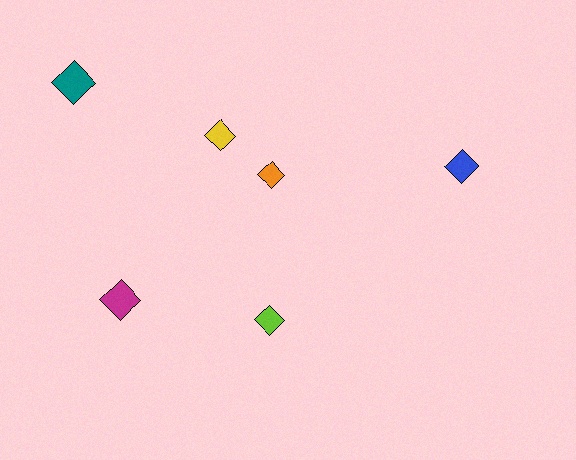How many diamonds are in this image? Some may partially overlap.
There are 6 diamonds.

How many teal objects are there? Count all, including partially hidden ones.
There is 1 teal object.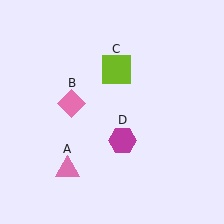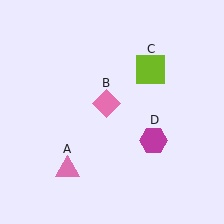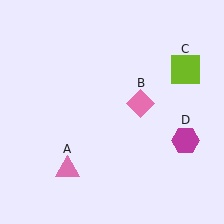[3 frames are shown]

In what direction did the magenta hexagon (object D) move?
The magenta hexagon (object D) moved right.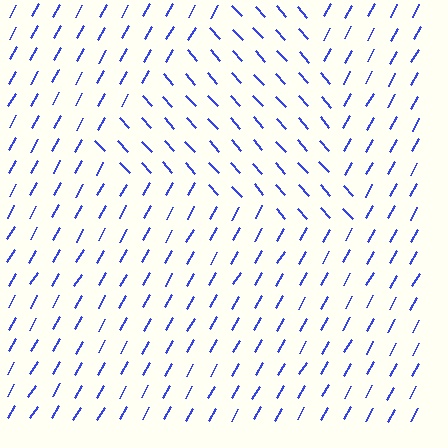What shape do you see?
I see a triangle.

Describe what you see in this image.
The image is filled with small blue line segments. A triangle region in the image has lines oriented differently from the surrounding lines, creating a visible texture boundary.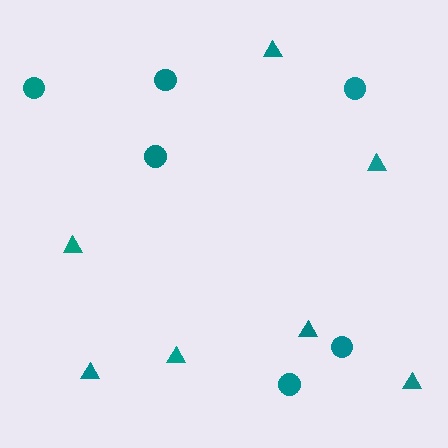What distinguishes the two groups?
There are 2 groups: one group of circles (6) and one group of triangles (7).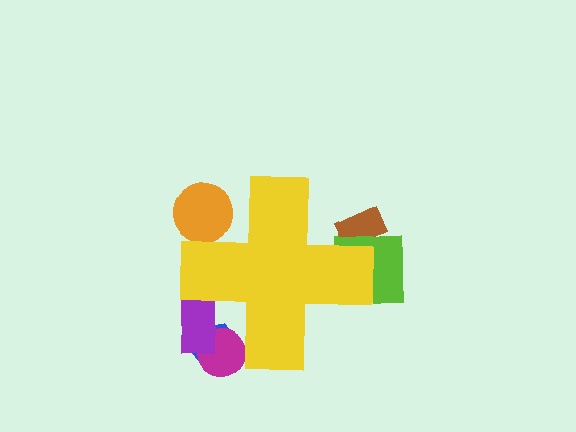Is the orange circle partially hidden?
Yes, the orange circle is partially hidden behind the yellow cross.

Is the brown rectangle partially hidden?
Yes, the brown rectangle is partially hidden behind the yellow cross.